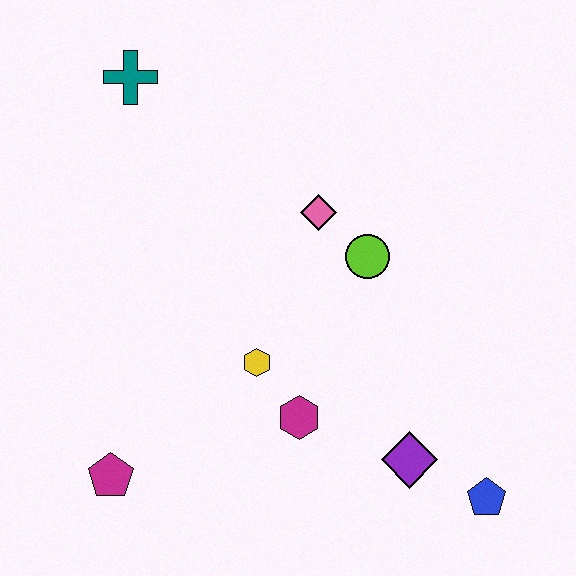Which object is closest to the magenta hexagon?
The yellow hexagon is closest to the magenta hexagon.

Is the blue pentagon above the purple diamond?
No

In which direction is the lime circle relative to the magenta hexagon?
The lime circle is above the magenta hexagon.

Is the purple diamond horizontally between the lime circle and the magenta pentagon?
No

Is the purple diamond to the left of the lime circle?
No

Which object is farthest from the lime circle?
The magenta pentagon is farthest from the lime circle.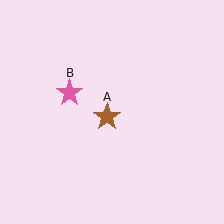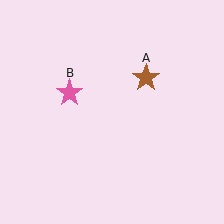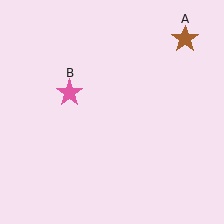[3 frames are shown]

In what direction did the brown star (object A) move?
The brown star (object A) moved up and to the right.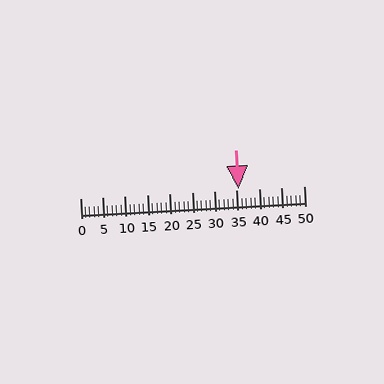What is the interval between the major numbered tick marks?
The major tick marks are spaced 5 units apart.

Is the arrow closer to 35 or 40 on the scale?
The arrow is closer to 35.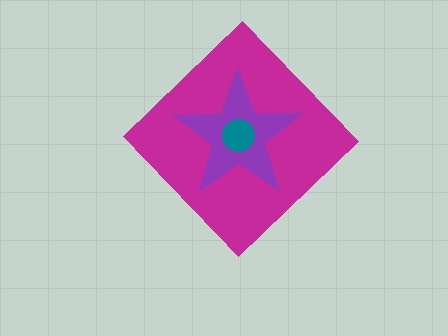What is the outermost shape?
The magenta diamond.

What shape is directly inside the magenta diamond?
The purple star.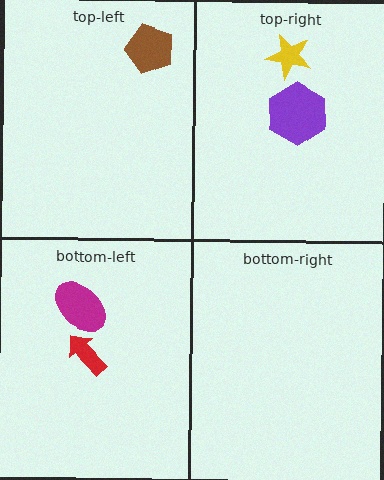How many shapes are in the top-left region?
1.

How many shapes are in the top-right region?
2.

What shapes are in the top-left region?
The brown pentagon.